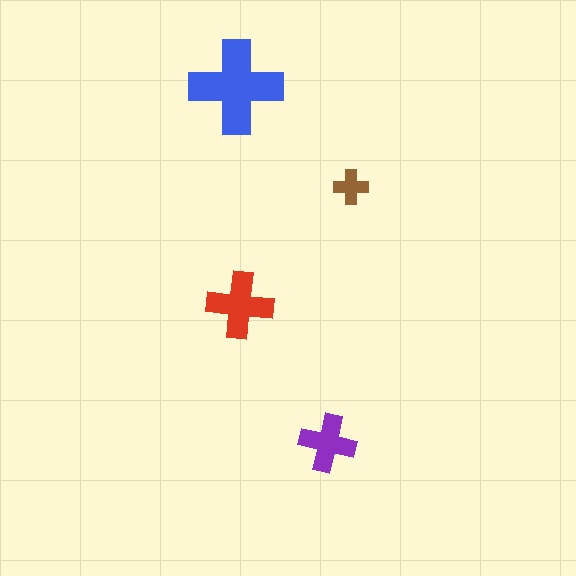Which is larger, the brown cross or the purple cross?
The purple one.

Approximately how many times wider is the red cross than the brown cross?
About 2 times wider.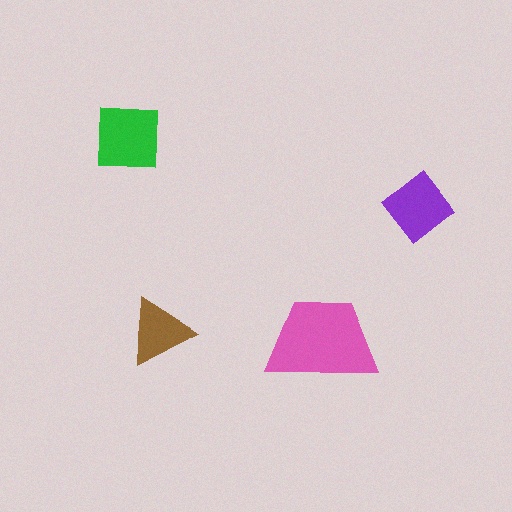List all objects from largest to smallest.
The pink trapezoid, the green square, the purple diamond, the brown triangle.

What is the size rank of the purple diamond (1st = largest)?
3rd.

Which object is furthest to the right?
The purple diamond is rightmost.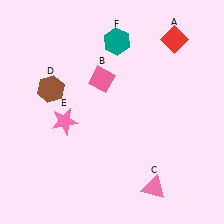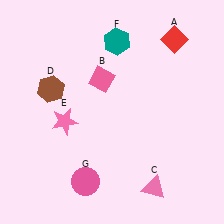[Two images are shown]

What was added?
A pink circle (G) was added in Image 2.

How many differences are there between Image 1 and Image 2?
There is 1 difference between the two images.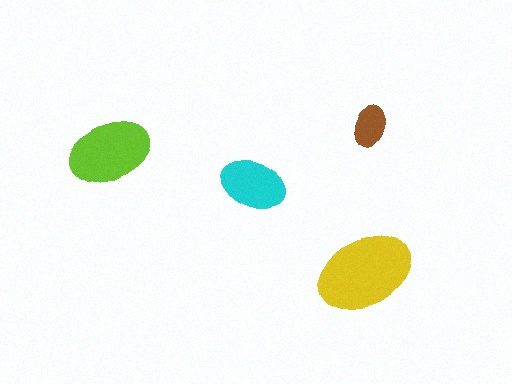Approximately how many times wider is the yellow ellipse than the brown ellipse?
About 2.5 times wider.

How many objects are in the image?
There are 4 objects in the image.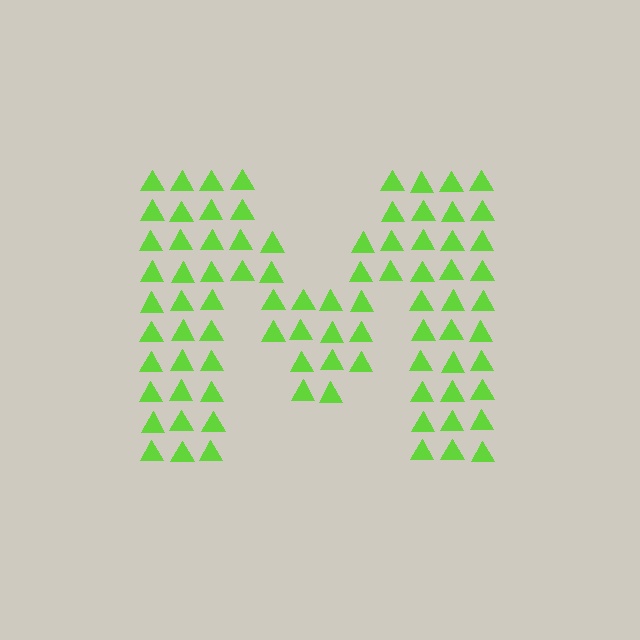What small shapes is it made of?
It is made of small triangles.